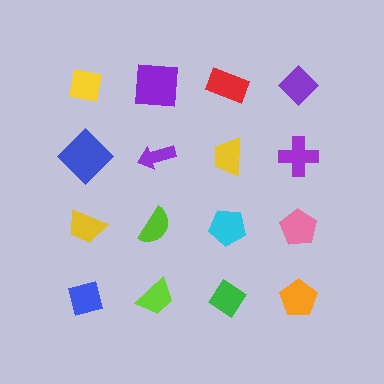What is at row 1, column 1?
A yellow square.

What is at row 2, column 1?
A blue diamond.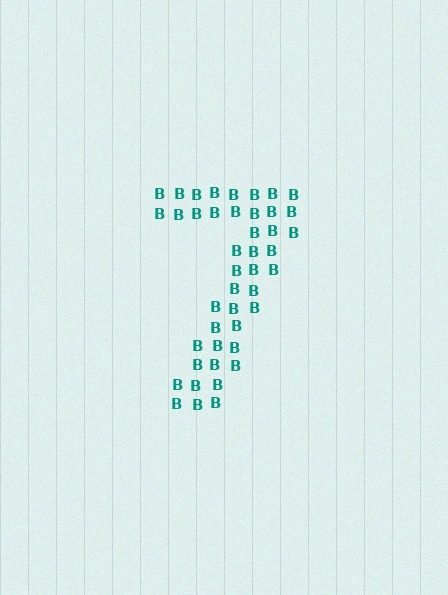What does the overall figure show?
The overall figure shows the digit 7.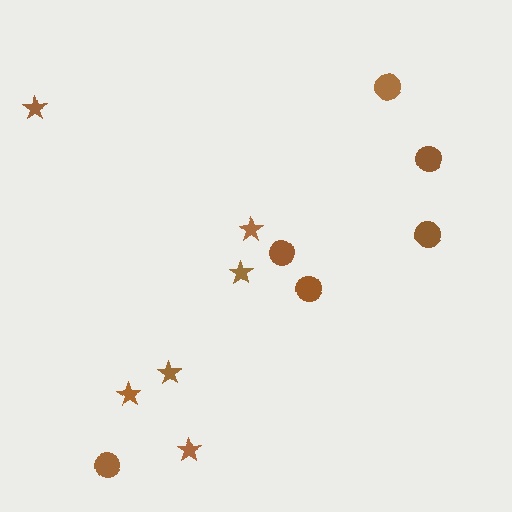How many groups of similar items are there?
There are 2 groups: one group of stars (6) and one group of circles (6).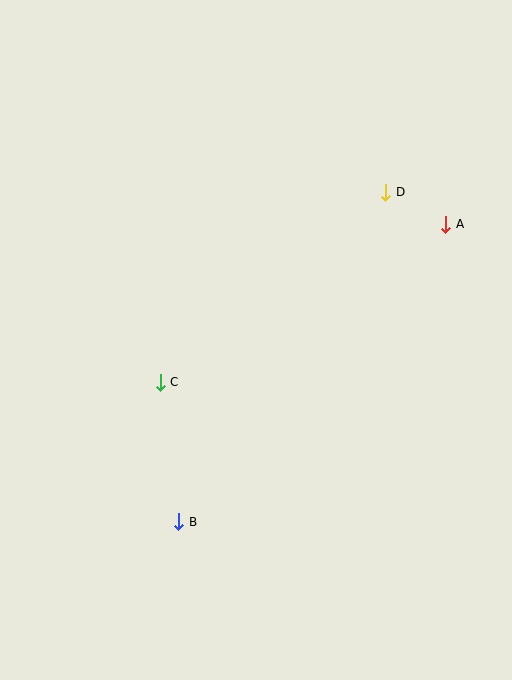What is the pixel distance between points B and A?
The distance between B and A is 400 pixels.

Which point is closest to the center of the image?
Point C at (160, 382) is closest to the center.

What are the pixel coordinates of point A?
Point A is at (446, 224).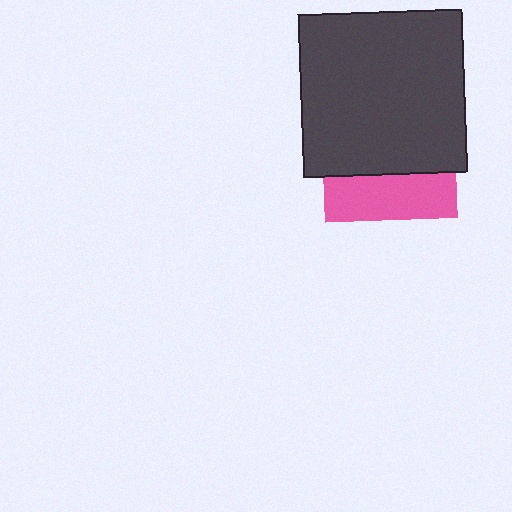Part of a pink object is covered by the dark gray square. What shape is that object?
It is a square.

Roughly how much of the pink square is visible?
A small part of it is visible (roughly 34%).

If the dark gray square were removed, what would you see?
You would see the complete pink square.